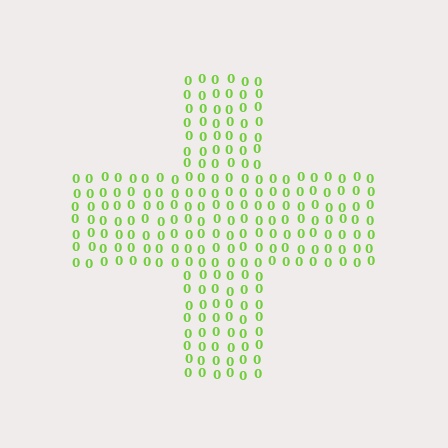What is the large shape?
The large shape is a cross.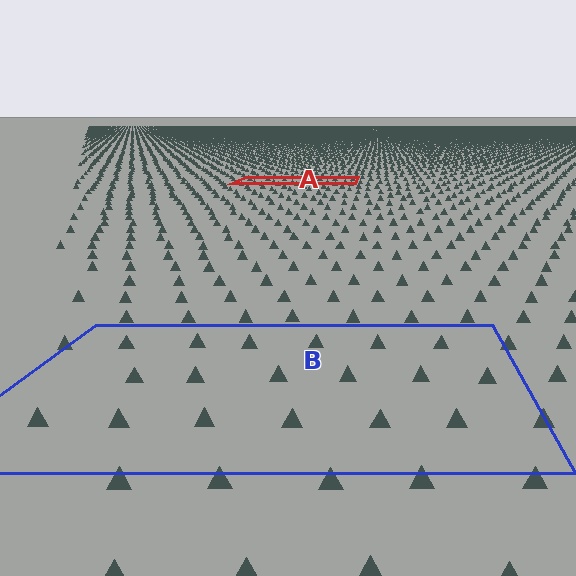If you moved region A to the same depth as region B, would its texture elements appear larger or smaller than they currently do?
They would appear larger. At a closer depth, the same texture elements are projected at a bigger on-screen size.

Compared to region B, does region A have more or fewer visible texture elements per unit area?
Region A has more texture elements per unit area — they are packed more densely because it is farther away.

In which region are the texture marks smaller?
The texture marks are smaller in region A, because it is farther away.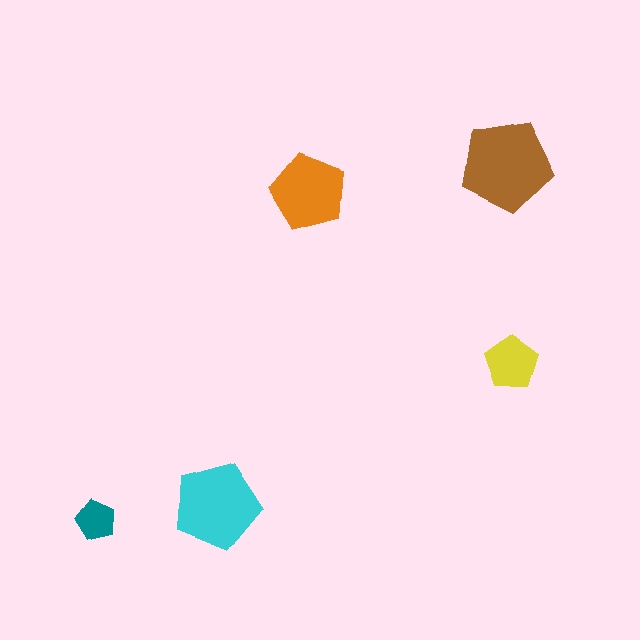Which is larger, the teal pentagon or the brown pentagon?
The brown one.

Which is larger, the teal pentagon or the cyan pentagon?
The cyan one.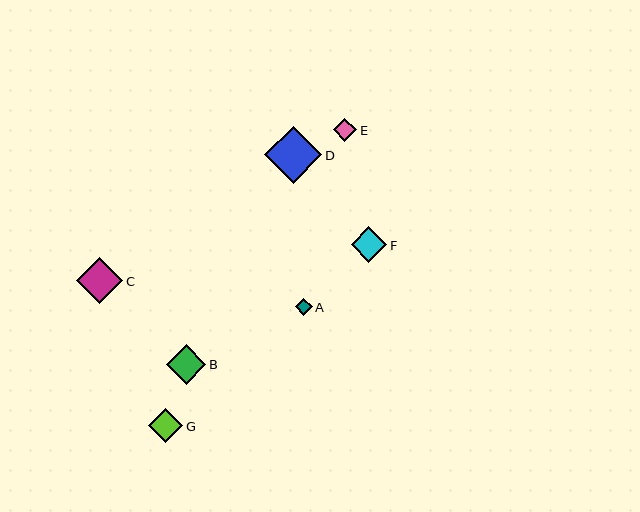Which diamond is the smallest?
Diamond A is the smallest with a size of approximately 17 pixels.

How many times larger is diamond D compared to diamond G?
Diamond D is approximately 1.7 times the size of diamond G.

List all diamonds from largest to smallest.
From largest to smallest: D, C, B, F, G, E, A.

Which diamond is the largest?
Diamond D is the largest with a size of approximately 57 pixels.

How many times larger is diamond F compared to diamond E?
Diamond F is approximately 1.5 times the size of diamond E.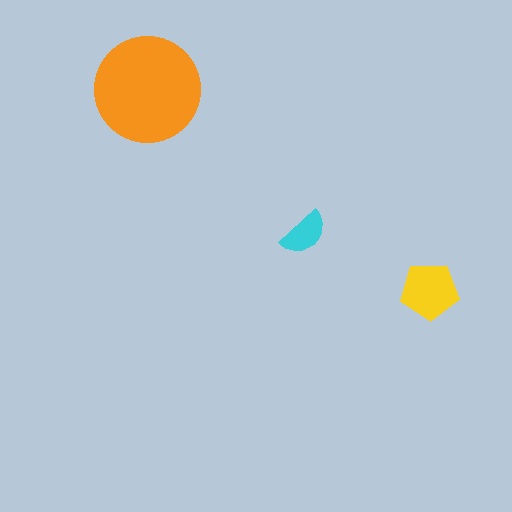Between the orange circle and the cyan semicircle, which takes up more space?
The orange circle.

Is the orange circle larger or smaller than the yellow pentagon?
Larger.